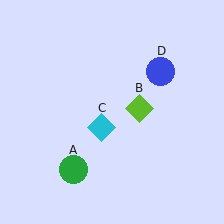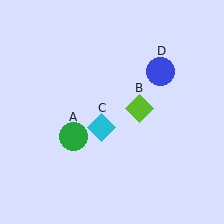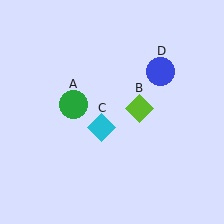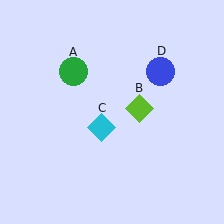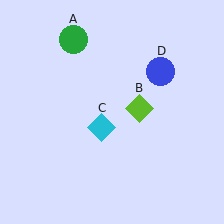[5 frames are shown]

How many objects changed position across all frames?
1 object changed position: green circle (object A).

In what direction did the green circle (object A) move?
The green circle (object A) moved up.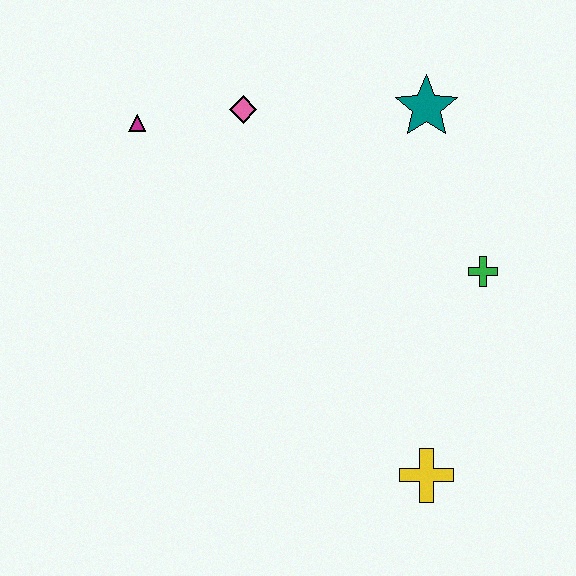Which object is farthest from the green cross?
The magenta triangle is farthest from the green cross.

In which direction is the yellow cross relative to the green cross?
The yellow cross is below the green cross.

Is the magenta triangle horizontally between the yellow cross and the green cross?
No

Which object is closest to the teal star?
The green cross is closest to the teal star.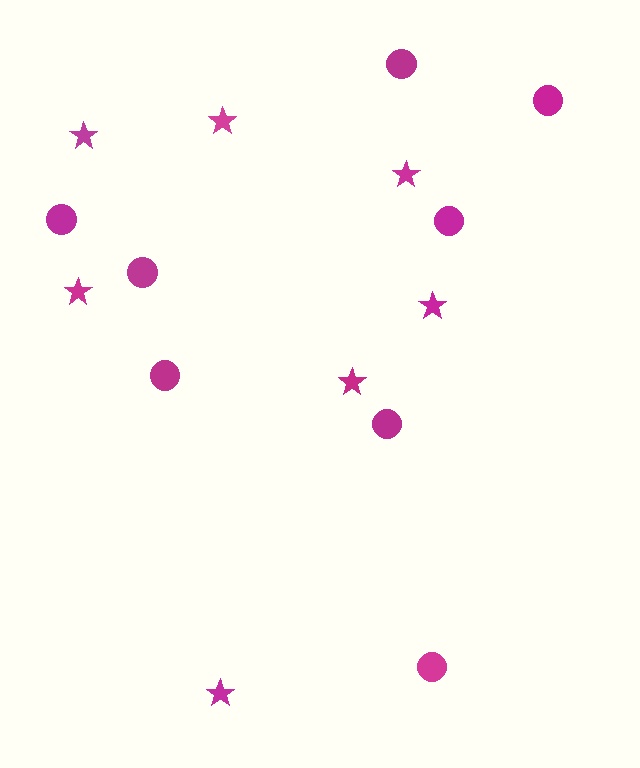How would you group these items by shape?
There are 2 groups: one group of stars (7) and one group of circles (8).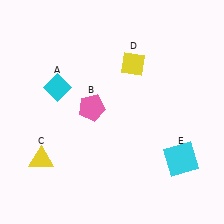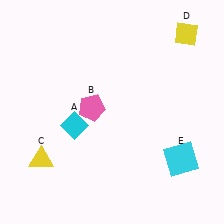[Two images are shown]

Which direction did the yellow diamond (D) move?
The yellow diamond (D) moved right.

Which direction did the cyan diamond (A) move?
The cyan diamond (A) moved down.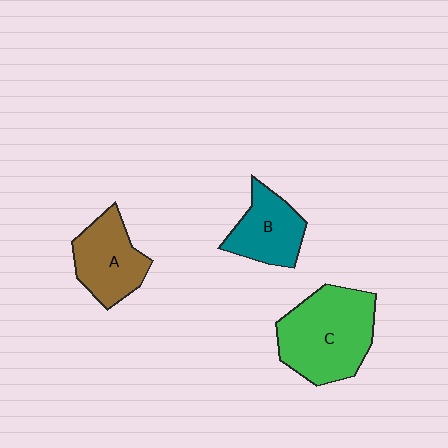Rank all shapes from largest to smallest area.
From largest to smallest: C (green), A (brown), B (teal).